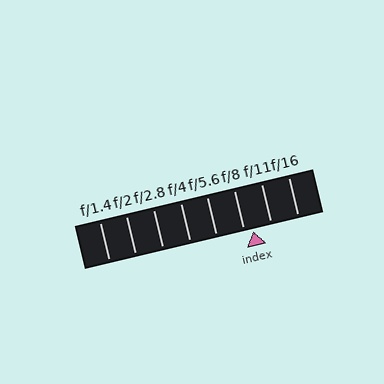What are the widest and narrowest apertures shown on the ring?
The widest aperture shown is f/1.4 and the narrowest is f/16.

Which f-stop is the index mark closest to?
The index mark is closest to f/8.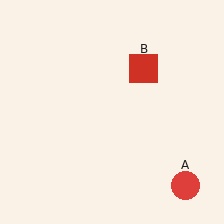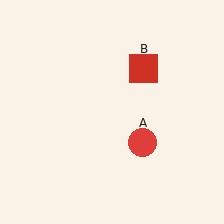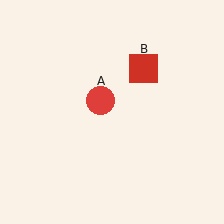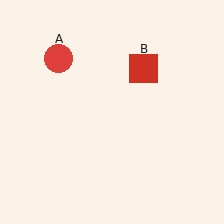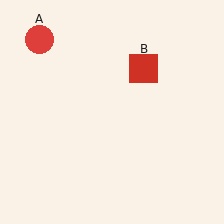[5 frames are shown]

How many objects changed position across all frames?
1 object changed position: red circle (object A).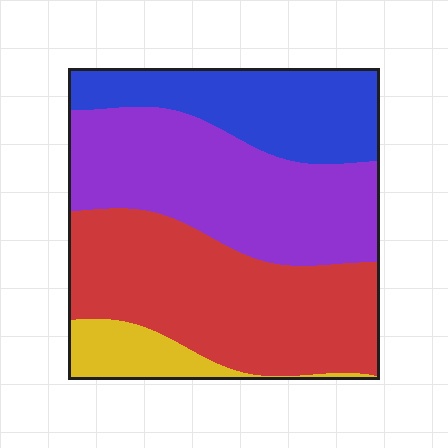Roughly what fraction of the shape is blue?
Blue covers around 20% of the shape.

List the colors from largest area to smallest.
From largest to smallest: red, purple, blue, yellow.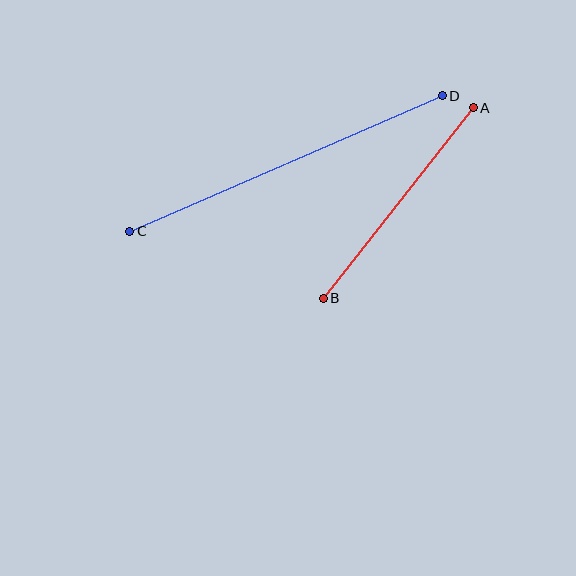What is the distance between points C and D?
The distance is approximately 341 pixels.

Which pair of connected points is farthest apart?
Points C and D are farthest apart.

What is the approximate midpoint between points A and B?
The midpoint is at approximately (398, 203) pixels.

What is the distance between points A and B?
The distance is approximately 242 pixels.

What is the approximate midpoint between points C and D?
The midpoint is at approximately (286, 164) pixels.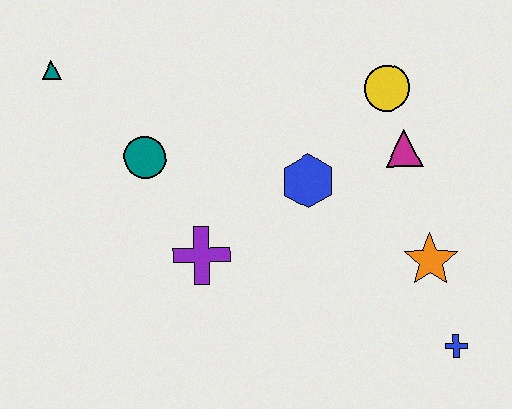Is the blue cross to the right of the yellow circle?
Yes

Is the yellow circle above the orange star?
Yes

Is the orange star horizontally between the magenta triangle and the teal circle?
No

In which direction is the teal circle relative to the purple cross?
The teal circle is above the purple cross.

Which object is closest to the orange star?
The blue cross is closest to the orange star.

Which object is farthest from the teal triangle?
The blue cross is farthest from the teal triangle.